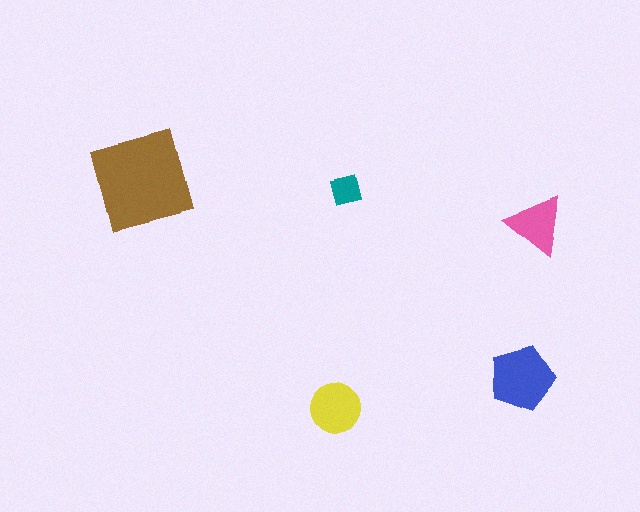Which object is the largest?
The brown square.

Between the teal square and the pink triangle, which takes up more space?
The pink triangle.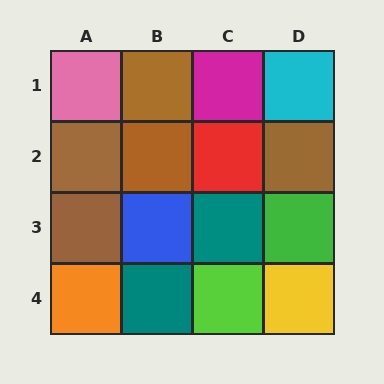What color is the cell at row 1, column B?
Brown.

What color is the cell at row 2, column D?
Brown.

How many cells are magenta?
1 cell is magenta.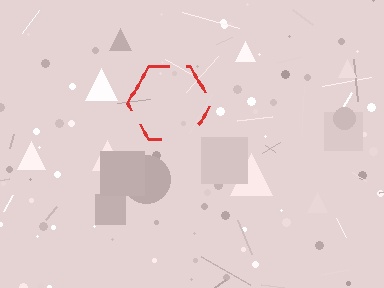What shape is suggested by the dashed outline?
The dashed outline suggests a hexagon.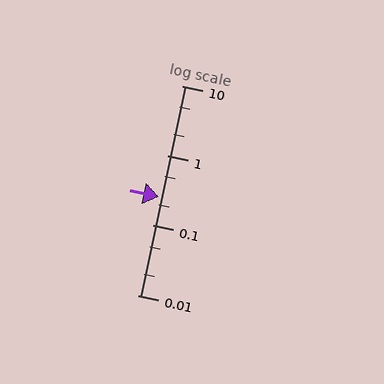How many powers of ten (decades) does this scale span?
The scale spans 3 decades, from 0.01 to 10.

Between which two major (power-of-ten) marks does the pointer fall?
The pointer is between 0.1 and 1.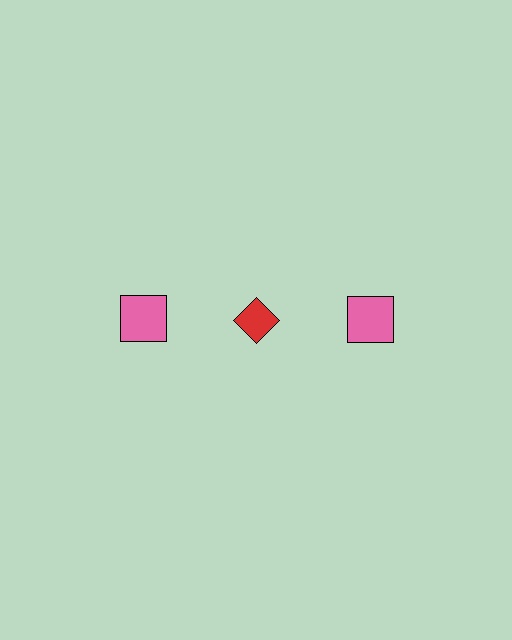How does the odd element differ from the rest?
It differs in both color (red instead of pink) and shape (diamond instead of square).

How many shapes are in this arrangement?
There are 3 shapes arranged in a grid pattern.